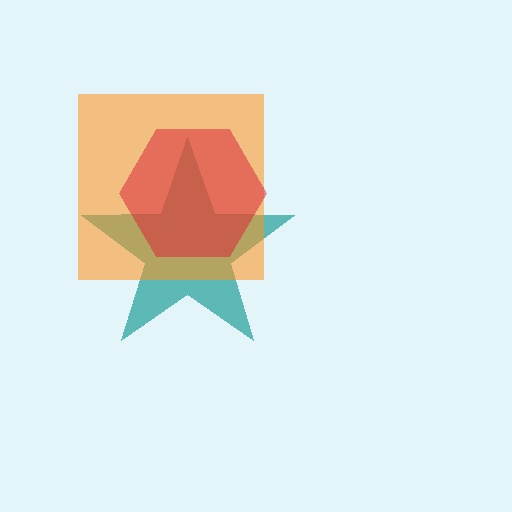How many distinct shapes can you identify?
There are 3 distinct shapes: a teal star, an orange square, a red hexagon.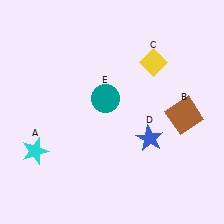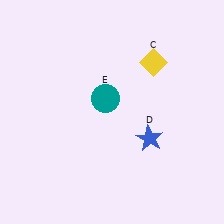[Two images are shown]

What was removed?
The brown square (B), the cyan star (A) were removed in Image 2.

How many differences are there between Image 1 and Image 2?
There are 2 differences between the two images.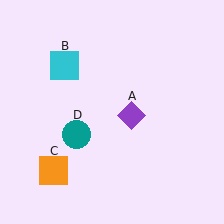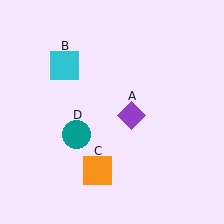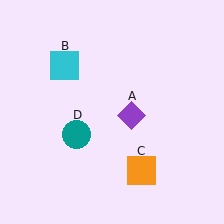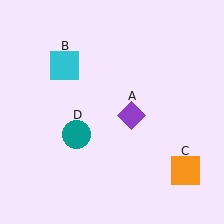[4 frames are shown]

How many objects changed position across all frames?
1 object changed position: orange square (object C).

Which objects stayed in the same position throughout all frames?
Purple diamond (object A) and cyan square (object B) and teal circle (object D) remained stationary.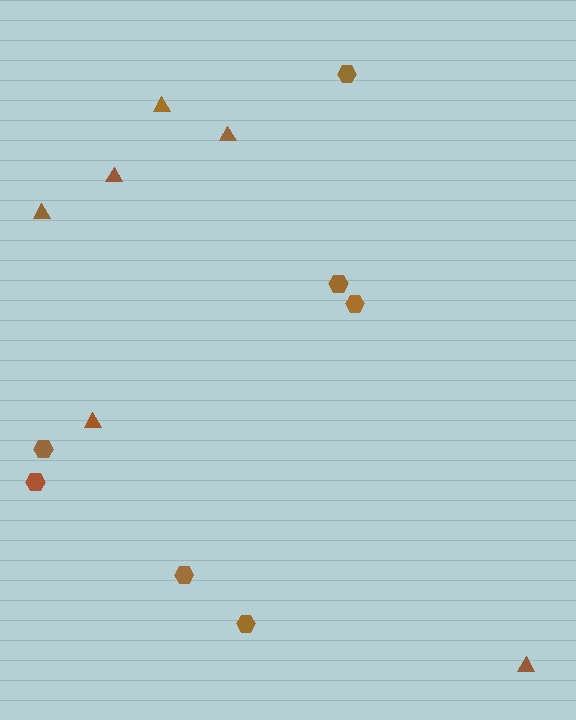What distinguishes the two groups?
There are 2 groups: one group of triangles (6) and one group of hexagons (7).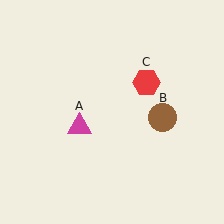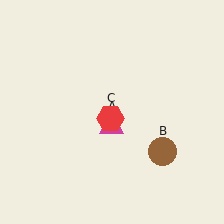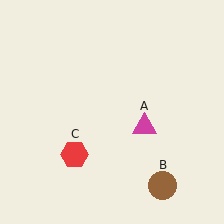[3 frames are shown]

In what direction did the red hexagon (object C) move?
The red hexagon (object C) moved down and to the left.